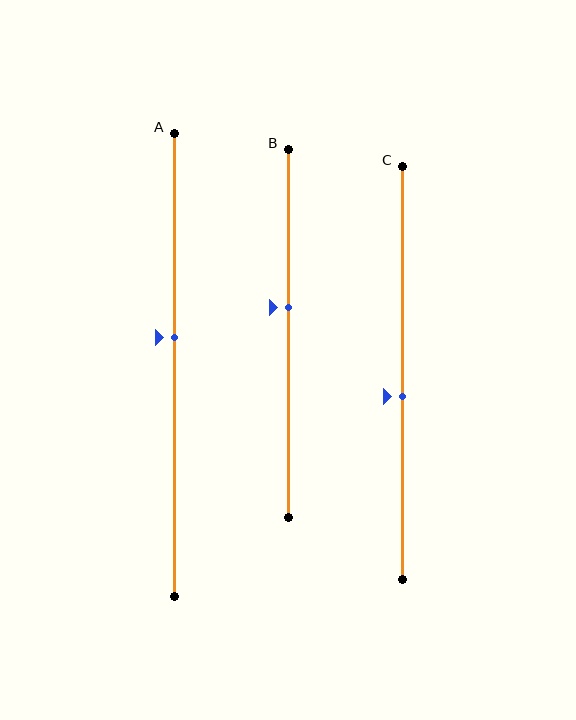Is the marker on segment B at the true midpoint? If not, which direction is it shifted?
No, the marker on segment B is shifted upward by about 7% of the segment length.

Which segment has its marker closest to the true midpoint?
Segment C has its marker closest to the true midpoint.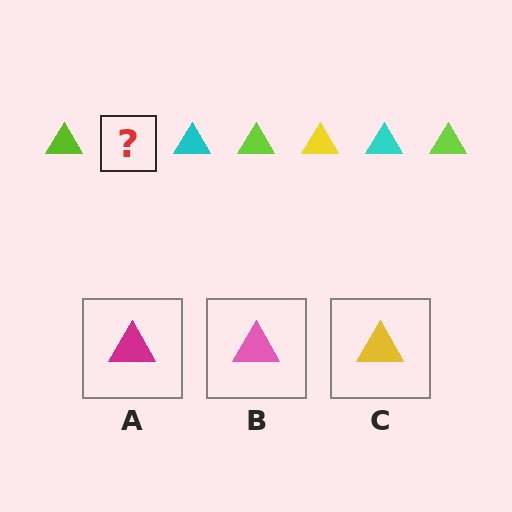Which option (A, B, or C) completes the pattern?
C.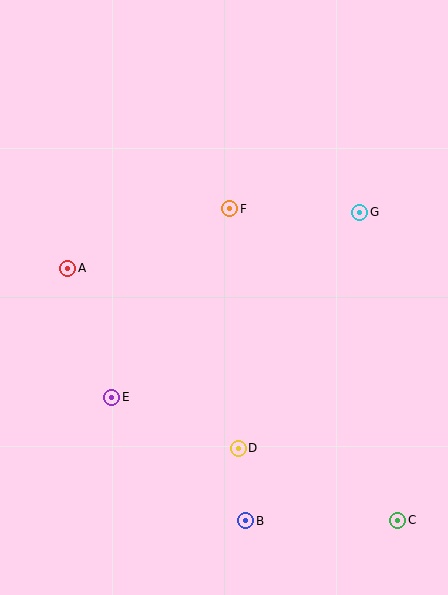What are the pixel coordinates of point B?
Point B is at (246, 521).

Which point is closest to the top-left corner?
Point A is closest to the top-left corner.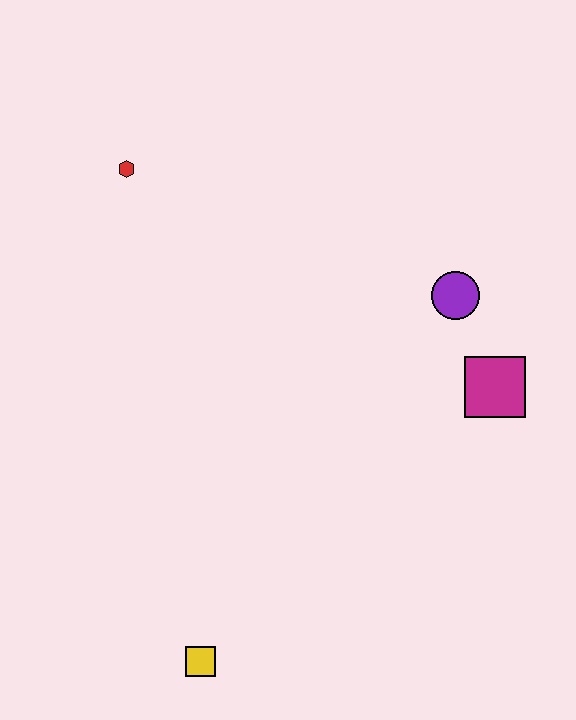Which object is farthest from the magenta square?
The red hexagon is farthest from the magenta square.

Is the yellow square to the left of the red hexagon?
No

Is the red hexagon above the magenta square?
Yes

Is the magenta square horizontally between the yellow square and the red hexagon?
No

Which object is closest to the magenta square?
The purple circle is closest to the magenta square.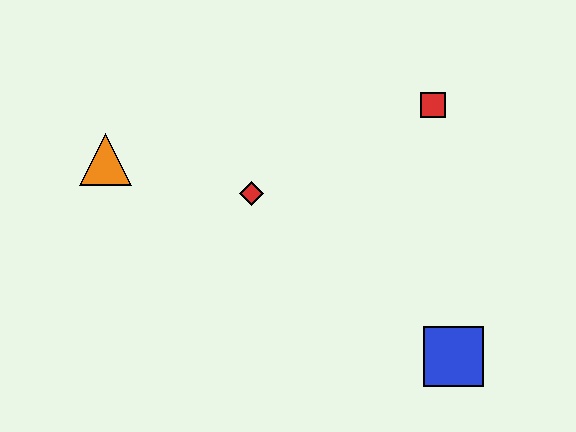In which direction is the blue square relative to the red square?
The blue square is below the red square.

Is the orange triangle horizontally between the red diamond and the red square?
No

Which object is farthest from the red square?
The orange triangle is farthest from the red square.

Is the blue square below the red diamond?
Yes